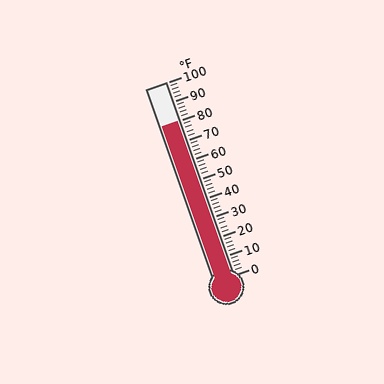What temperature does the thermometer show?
The thermometer shows approximately 80°F.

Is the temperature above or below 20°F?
The temperature is above 20°F.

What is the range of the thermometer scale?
The thermometer scale ranges from 0°F to 100°F.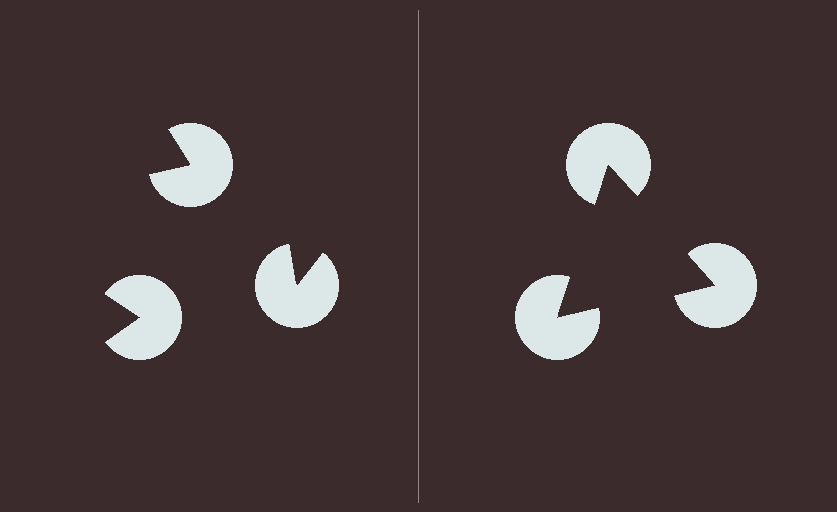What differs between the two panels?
The pac-man discs are positioned identically on both sides; only the wedge orientations differ. On the right they align to a triangle; on the left they are misaligned.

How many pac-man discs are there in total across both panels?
6 — 3 on each side.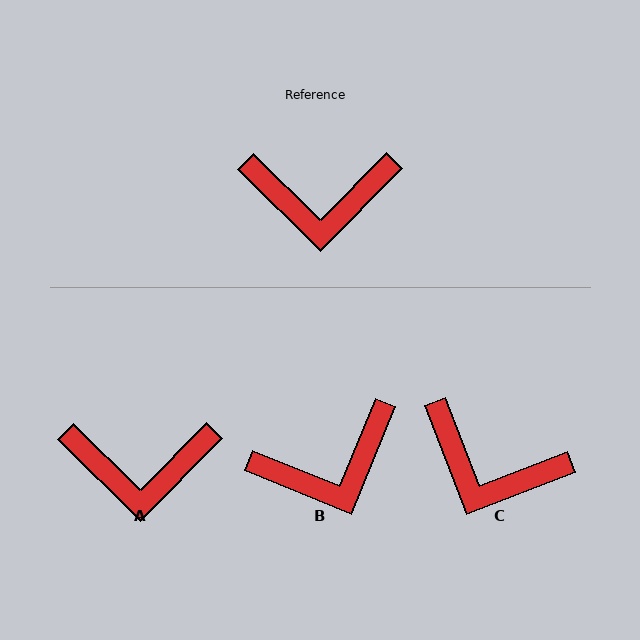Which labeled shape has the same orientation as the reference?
A.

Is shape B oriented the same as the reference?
No, it is off by about 22 degrees.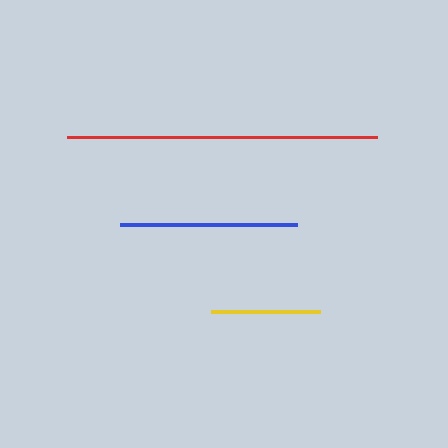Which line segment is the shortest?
The yellow line is the shortest at approximately 109 pixels.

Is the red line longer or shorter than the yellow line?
The red line is longer than the yellow line.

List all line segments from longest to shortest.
From longest to shortest: red, blue, yellow.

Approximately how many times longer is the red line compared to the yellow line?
The red line is approximately 2.8 times the length of the yellow line.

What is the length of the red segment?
The red segment is approximately 310 pixels long.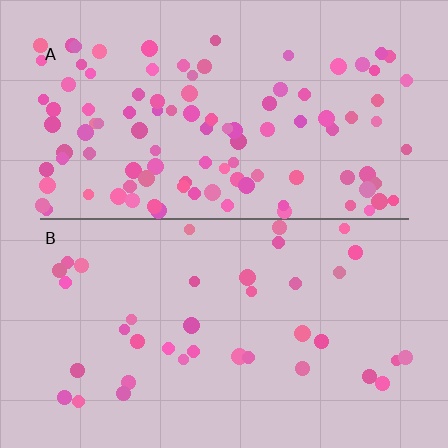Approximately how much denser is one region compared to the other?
Approximately 2.8× — region A over region B.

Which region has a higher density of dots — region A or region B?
A (the top).